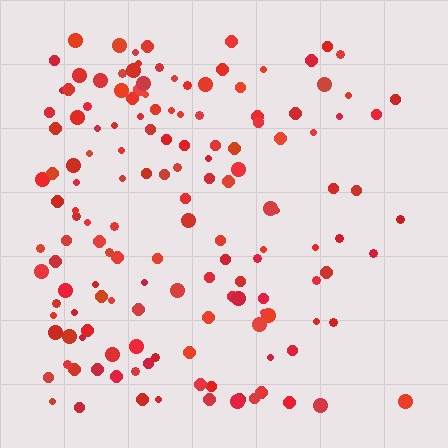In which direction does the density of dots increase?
From right to left, with the left side densest.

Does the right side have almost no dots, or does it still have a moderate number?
Still a moderate number, just noticeably fewer than the left.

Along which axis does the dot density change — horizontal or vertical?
Horizontal.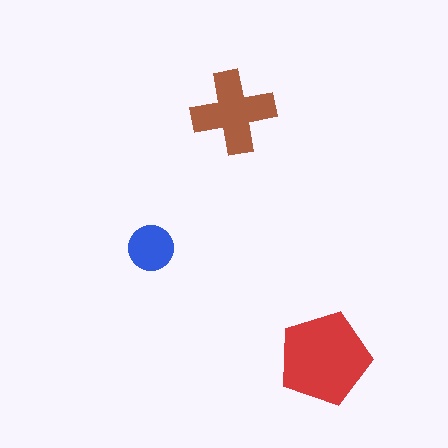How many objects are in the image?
There are 3 objects in the image.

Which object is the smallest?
The blue circle.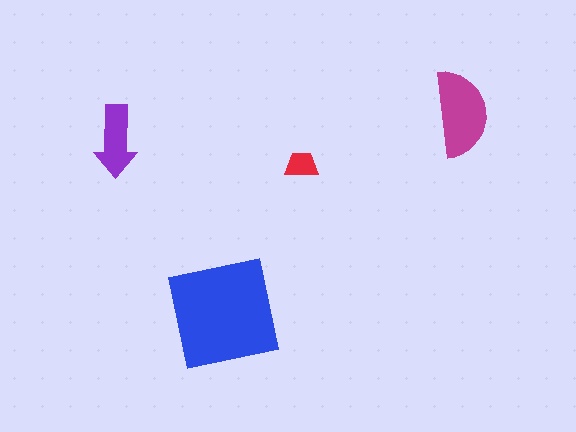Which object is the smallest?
The red trapezoid.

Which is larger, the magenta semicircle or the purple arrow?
The magenta semicircle.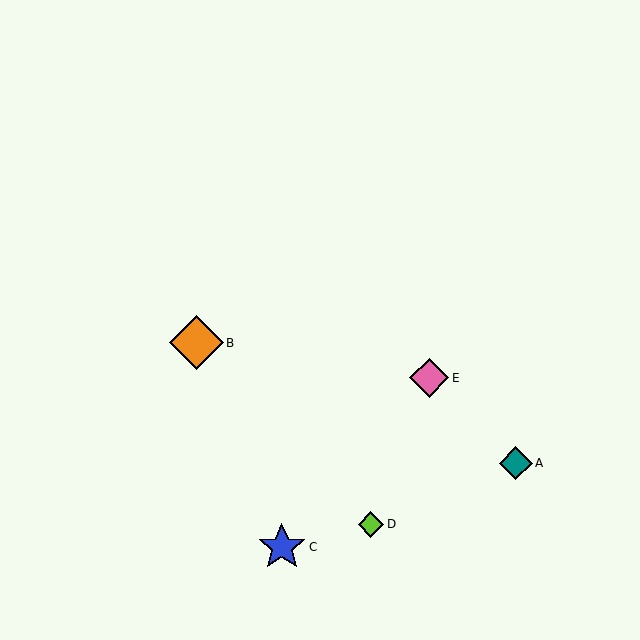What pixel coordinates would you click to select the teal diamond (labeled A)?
Click at (516, 463) to select the teal diamond A.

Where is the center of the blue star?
The center of the blue star is at (282, 547).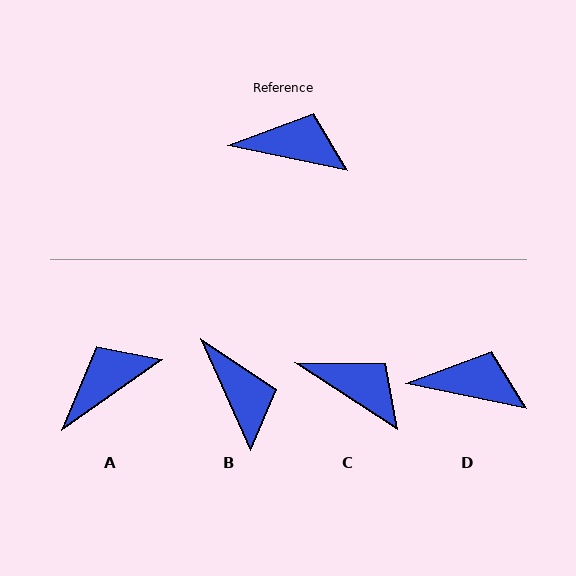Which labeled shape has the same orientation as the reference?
D.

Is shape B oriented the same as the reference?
No, it is off by about 54 degrees.